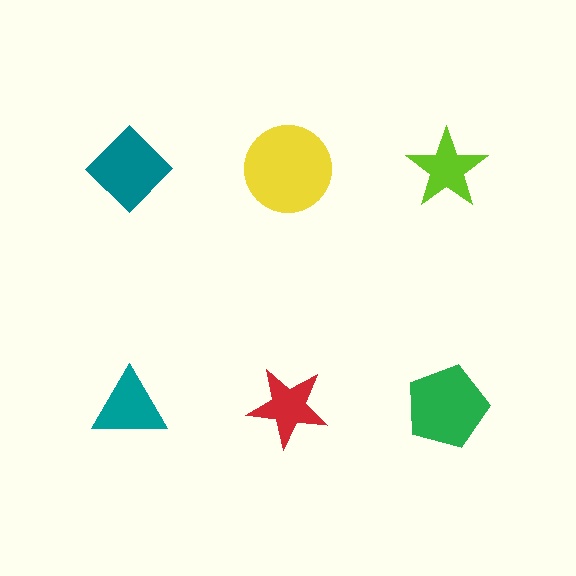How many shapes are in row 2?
3 shapes.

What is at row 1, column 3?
A lime star.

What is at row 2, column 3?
A green pentagon.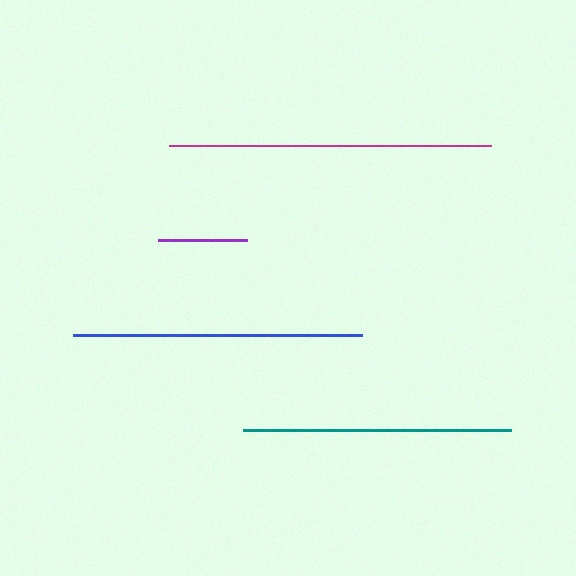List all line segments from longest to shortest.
From longest to shortest: magenta, blue, teal, purple.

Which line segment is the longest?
The magenta line is the longest at approximately 322 pixels.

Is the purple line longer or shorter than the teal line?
The teal line is longer than the purple line.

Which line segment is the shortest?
The purple line is the shortest at approximately 89 pixels.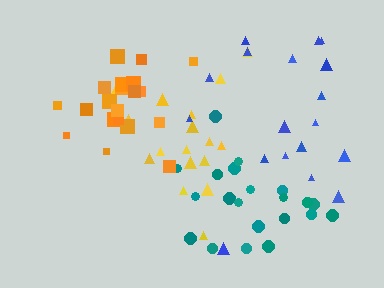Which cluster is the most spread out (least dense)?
Blue.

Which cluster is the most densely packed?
Orange.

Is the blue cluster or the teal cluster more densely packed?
Teal.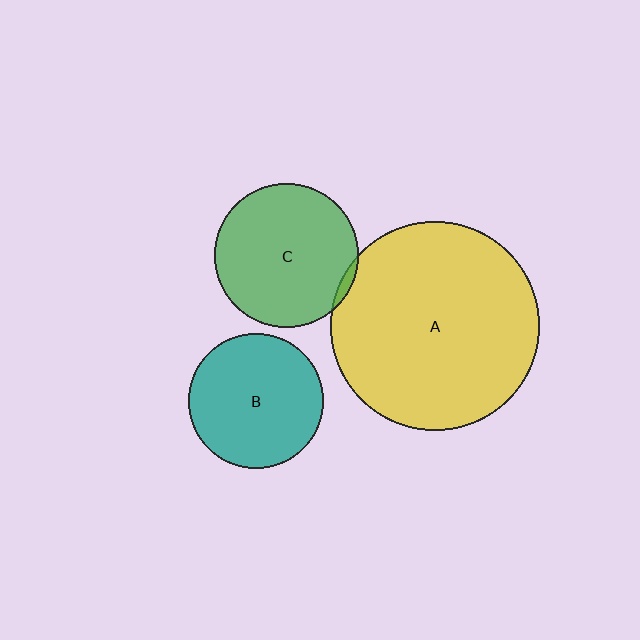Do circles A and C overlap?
Yes.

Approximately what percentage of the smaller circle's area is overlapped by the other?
Approximately 5%.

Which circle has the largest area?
Circle A (yellow).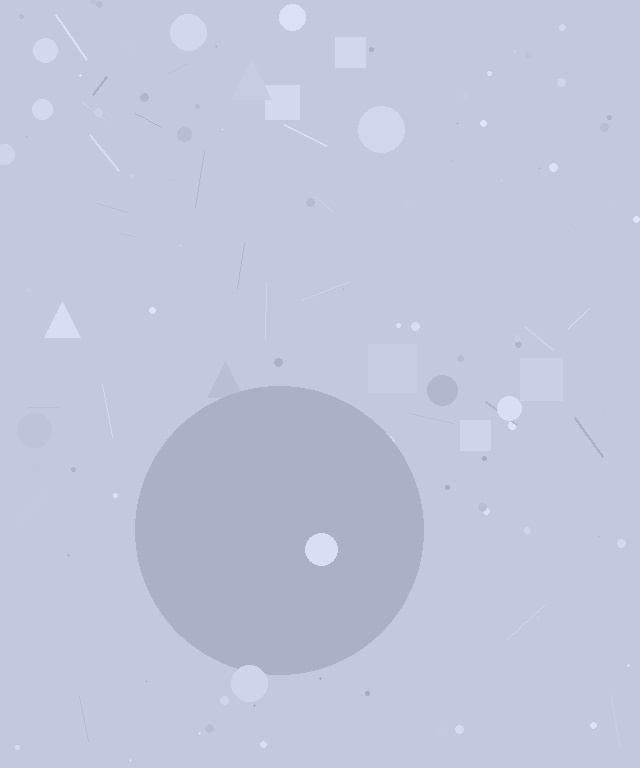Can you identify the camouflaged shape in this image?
The camouflaged shape is a circle.